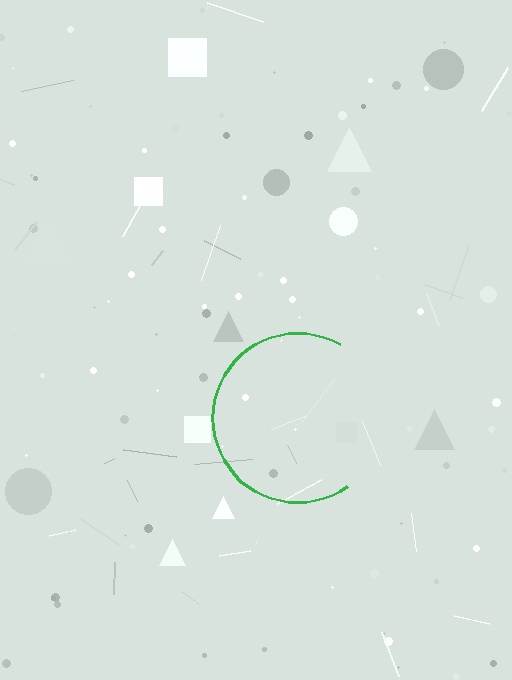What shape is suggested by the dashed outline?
The dashed outline suggests a circle.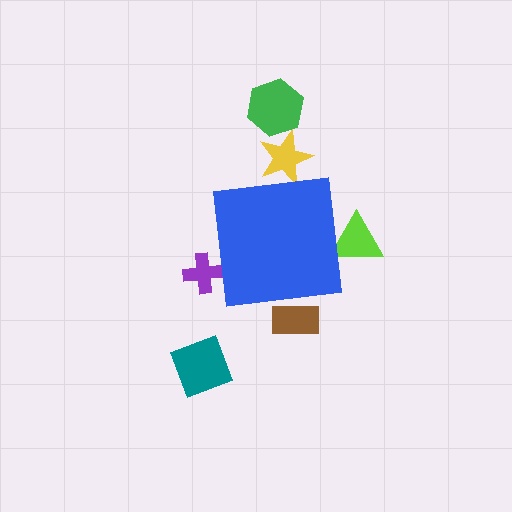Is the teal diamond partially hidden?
No, the teal diamond is fully visible.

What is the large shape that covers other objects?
A blue square.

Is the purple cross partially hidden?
Yes, the purple cross is partially hidden behind the blue square.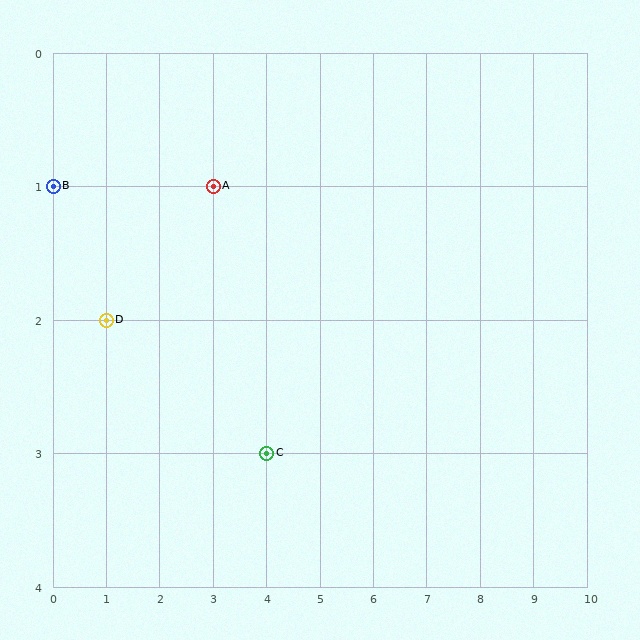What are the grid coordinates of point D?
Point D is at grid coordinates (1, 2).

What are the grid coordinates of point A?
Point A is at grid coordinates (3, 1).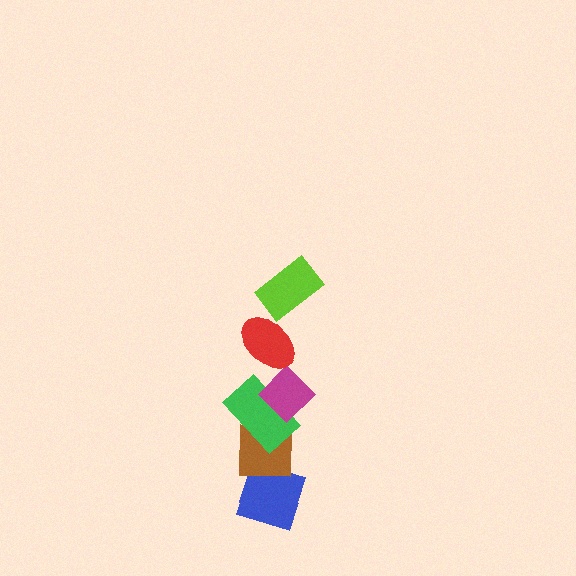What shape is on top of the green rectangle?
The magenta diamond is on top of the green rectangle.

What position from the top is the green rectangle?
The green rectangle is 4th from the top.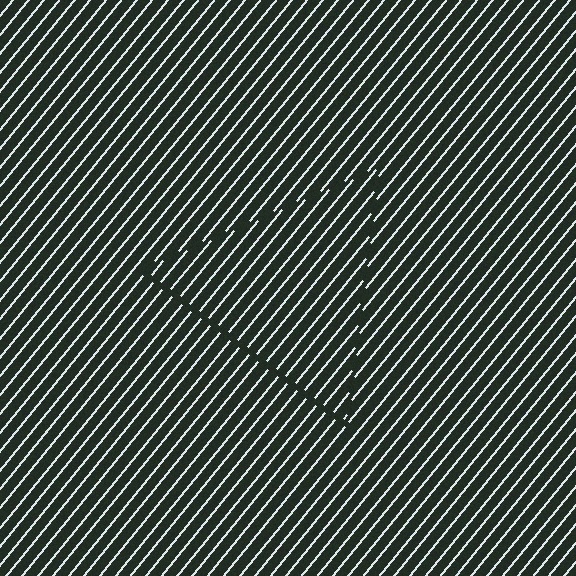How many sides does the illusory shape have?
3 sides — the line-ends trace a triangle.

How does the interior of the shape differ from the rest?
The interior of the shape contains the same grating, shifted by half a period — the contour is defined by the phase discontinuity where line-ends from the inner and outer gratings abut.